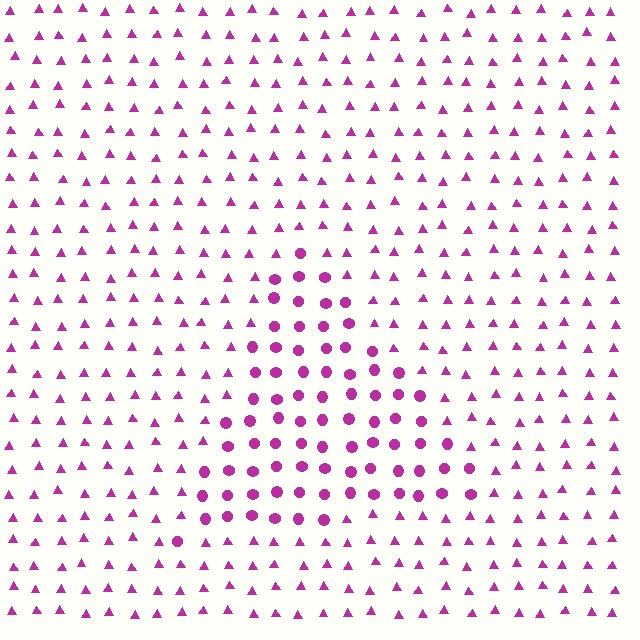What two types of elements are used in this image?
The image uses circles inside the triangle region and triangles outside it.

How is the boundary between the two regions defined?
The boundary is defined by a change in element shape: circles inside vs. triangles outside. All elements share the same color and spacing.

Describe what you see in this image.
The image is filled with small magenta elements arranged in a uniform grid. A triangle-shaped region contains circles, while the surrounding area contains triangles. The boundary is defined purely by the change in element shape.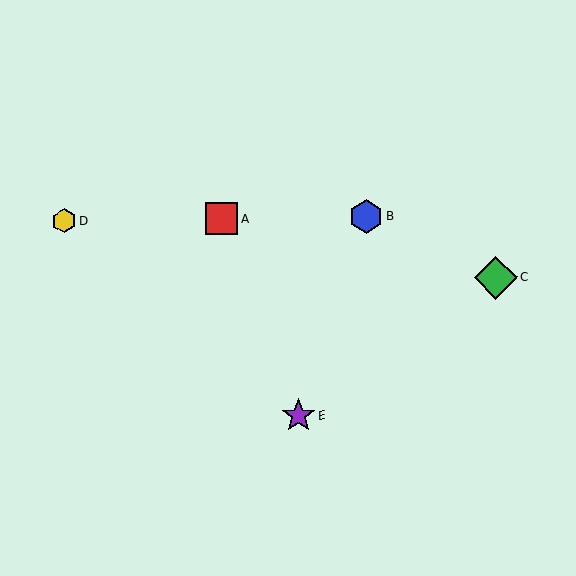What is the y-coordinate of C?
Object C is at y≈278.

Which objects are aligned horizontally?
Objects A, B, D are aligned horizontally.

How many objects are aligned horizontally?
3 objects (A, B, D) are aligned horizontally.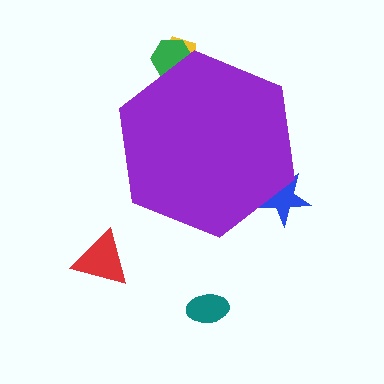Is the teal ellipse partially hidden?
No, the teal ellipse is fully visible.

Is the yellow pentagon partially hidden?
Yes, the yellow pentagon is partially hidden behind the purple hexagon.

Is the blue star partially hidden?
Yes, the blue star is partially hidden behind the purple hexagon.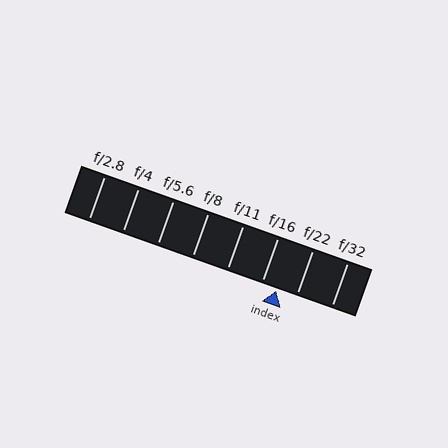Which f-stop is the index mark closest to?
The index mark is closest to f/16.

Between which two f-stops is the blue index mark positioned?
The index mark is between f/16 and f/22.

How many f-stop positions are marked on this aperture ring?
There are 8 f-stop positions marked.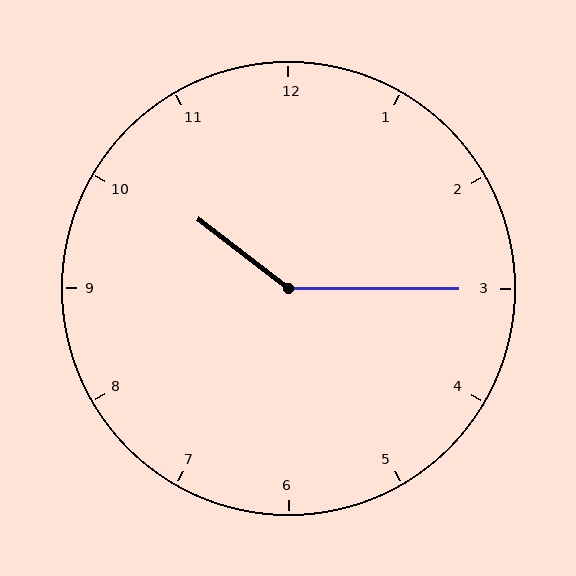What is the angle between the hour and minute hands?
Approximately 142 degrees.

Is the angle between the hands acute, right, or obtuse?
It is obtuse.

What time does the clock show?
10:15.